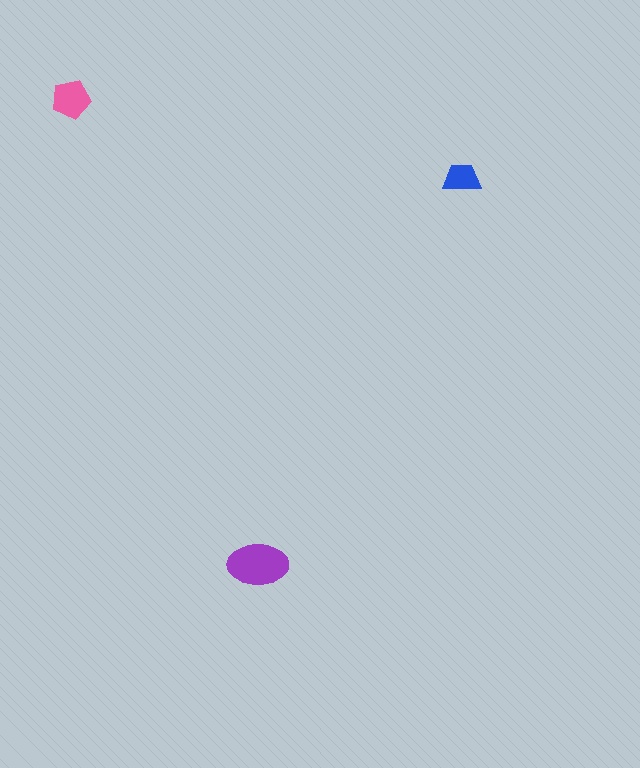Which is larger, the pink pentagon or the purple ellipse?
The purple ellipse.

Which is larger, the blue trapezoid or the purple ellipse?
The purple ellipse.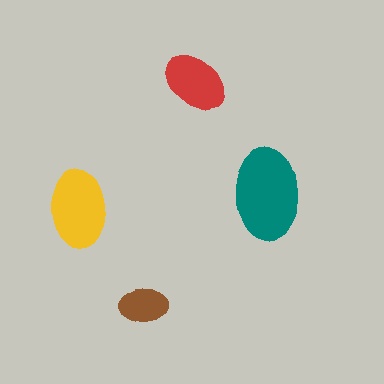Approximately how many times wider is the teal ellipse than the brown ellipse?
About 2 times wider.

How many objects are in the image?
There are 4 objects in the image.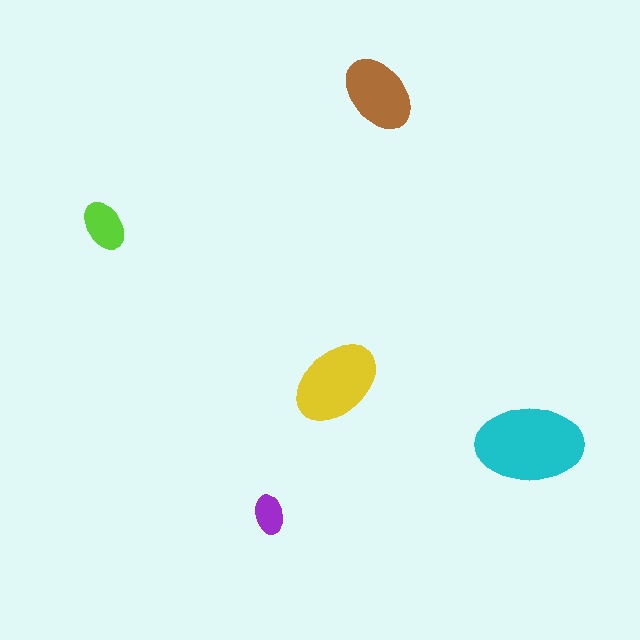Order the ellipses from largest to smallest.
the cyan one, the yellow one, the brown one, the lime one, the purple one.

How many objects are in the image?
There are 5 objects in the image.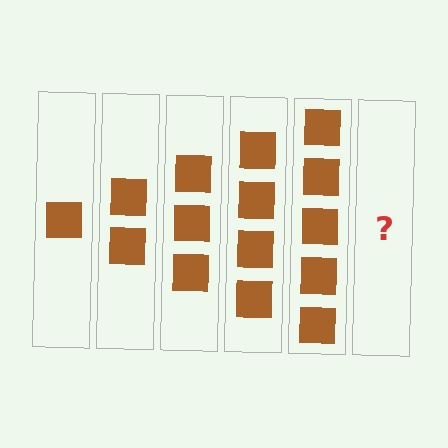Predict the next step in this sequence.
The next step is 6 squares.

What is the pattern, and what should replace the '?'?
The pattern is that each step adds one more square. The '?' should be 6 squares.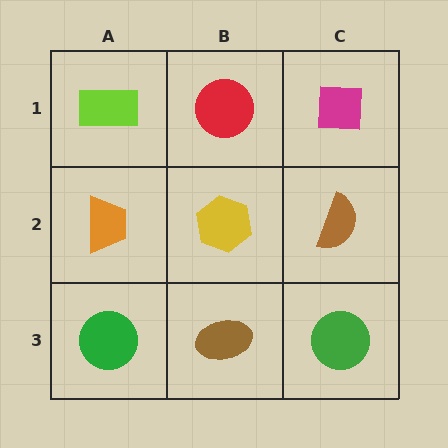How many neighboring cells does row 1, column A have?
2.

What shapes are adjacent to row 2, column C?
A magenta square (row 1, column C), a green circle (row 3, column C), a yellow hexagon (row 2, column B).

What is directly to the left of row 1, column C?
A red circle.